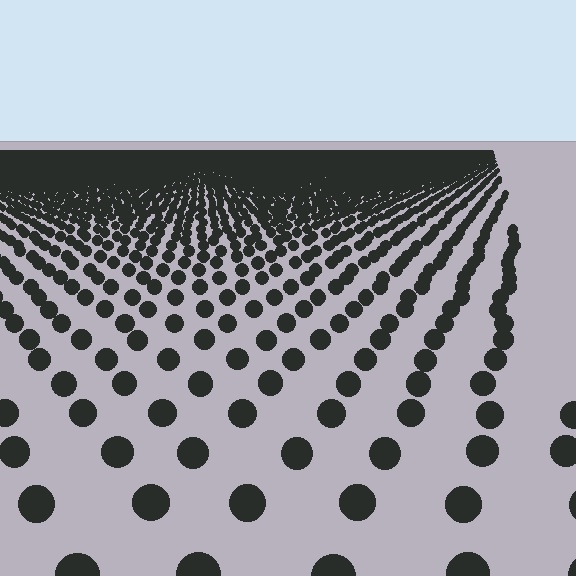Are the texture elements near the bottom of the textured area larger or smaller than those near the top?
Larger. Near the bottom, elements are closer to the viewer and appear at a bigger on-screen size.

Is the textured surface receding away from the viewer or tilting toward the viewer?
The surface is receding away from the viewer. Texture elements get smaller and denser toward the top.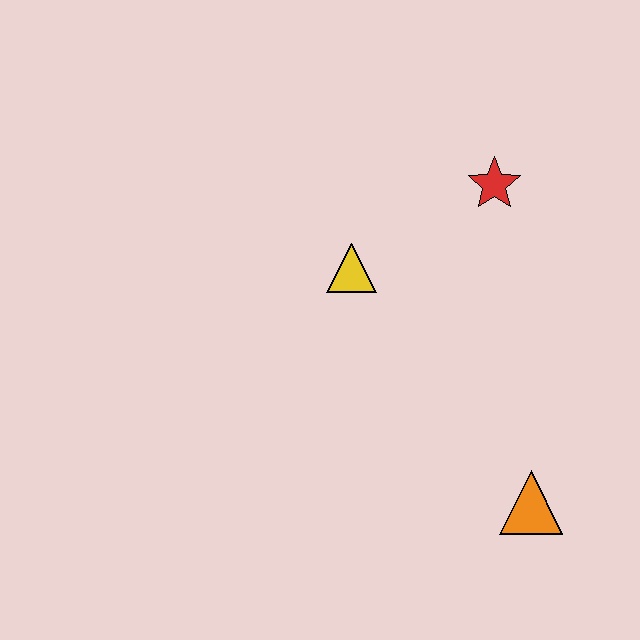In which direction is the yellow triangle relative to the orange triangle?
The yellow triangle is above the orange triangle.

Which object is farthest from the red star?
The orange triangle is farthest from the red star.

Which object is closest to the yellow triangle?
The red star is closest to the yellow triangle.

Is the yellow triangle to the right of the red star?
No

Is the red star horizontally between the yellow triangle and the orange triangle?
Yes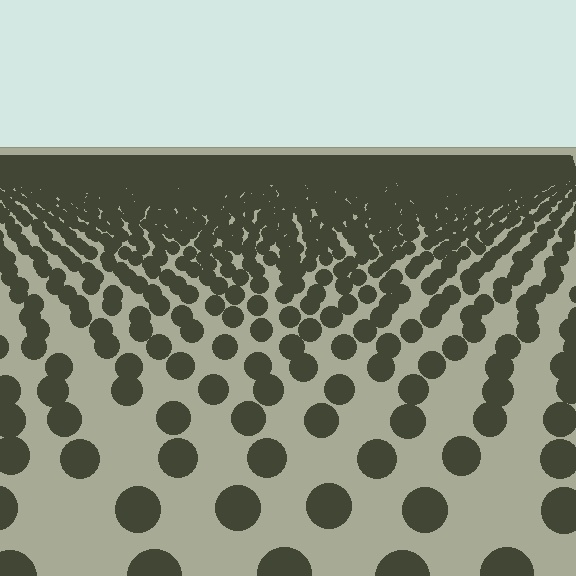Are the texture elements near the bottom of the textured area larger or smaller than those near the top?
Larger. Near the bottom, elements are closer to the viewer and appear at a bigger on-screen size.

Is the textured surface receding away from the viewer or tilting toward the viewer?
The surface is receding away from the viewer. Texture elements get smaller and denser toward the top.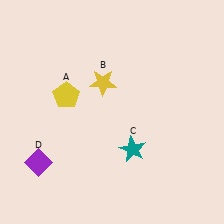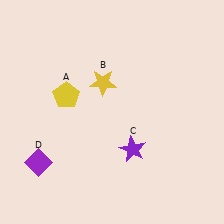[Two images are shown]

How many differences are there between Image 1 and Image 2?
There is 1 difference between the two images.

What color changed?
The star (C) changed from teal in Image 1 to purple in Image 2.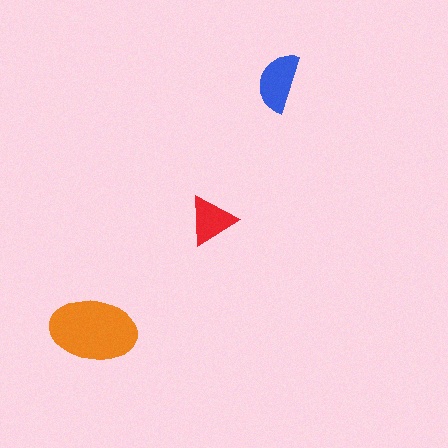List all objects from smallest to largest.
The red triangle, the blue semicircle, the orange ellipse.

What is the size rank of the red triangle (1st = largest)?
3rd.